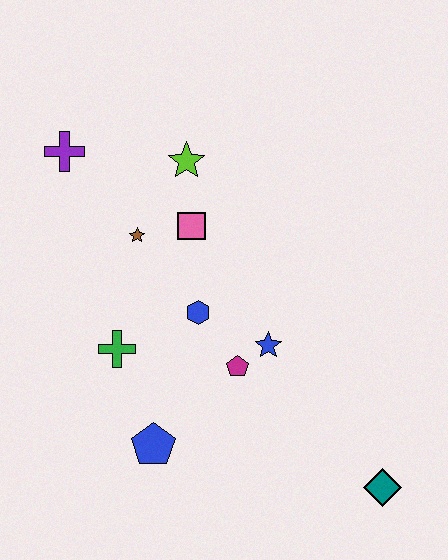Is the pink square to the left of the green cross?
No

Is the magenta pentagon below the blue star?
Yes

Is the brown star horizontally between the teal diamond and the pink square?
No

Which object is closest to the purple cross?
The brown star is closest to the purple cross.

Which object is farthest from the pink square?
The teal diamond is farthest from the pink square.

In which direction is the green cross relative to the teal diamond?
The green cross is to the left of the teal diamond.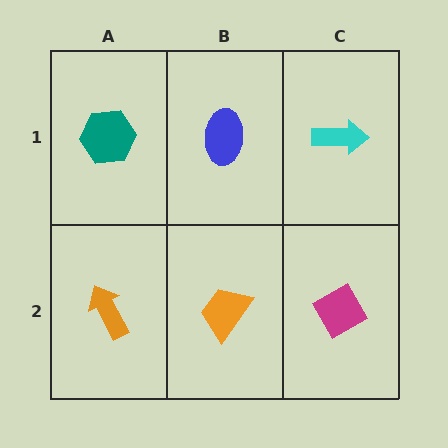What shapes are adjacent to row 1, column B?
An orange trapezoid (row 2, column B), a teal hexagon (row 1, column A), a cyan arrow (row 1, column C).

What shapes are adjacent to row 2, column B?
A blue ellipse (row 1, column B), an orange arrow (row 2, column A), a magenta diamond (row 2, column C).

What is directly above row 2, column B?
A blue ellipse.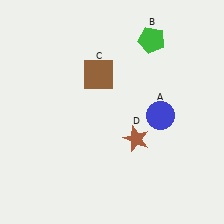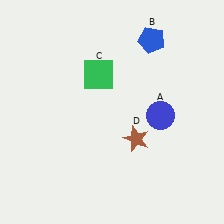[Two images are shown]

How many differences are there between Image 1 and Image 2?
There are 2 differences between the two images.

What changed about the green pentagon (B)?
In Image 1, B is green. In Image 2, it changed to blue.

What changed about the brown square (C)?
In Image 1, C is brown. In Image 2, it changed to green.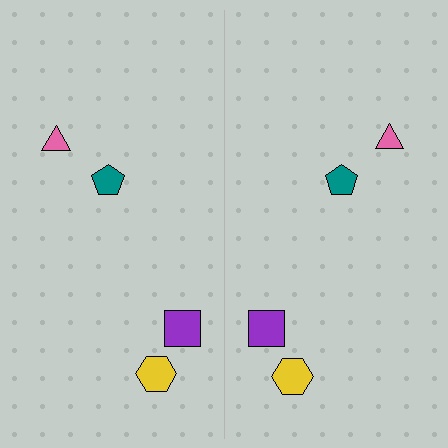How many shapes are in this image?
There are 8 shapes in this image.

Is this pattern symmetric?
Yes, this pattern has bilateral (reflection) symmetry.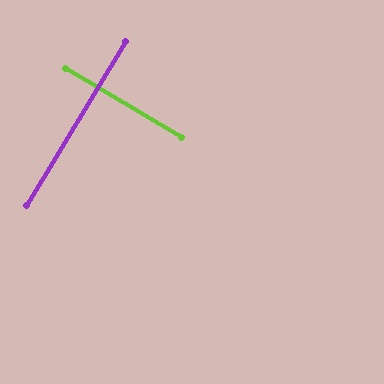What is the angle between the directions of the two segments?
Approximately 90 degrees.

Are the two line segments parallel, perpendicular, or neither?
Perpendicular — they meet at approximately 90°.